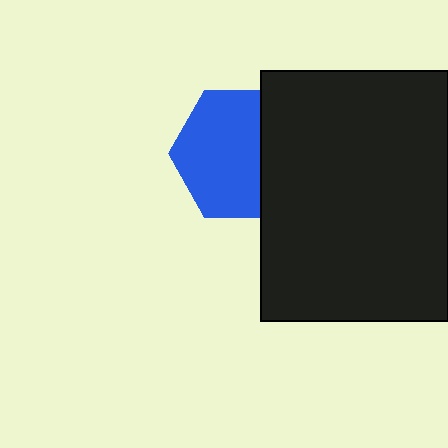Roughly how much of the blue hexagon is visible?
Most of it is visible (roughly 66%).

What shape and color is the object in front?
The object in front is a black rectangle.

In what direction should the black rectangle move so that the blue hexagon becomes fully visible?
The black rectangle should move right. That is the shortest direction to clear the overlap and leave the blue hexagon fully visible.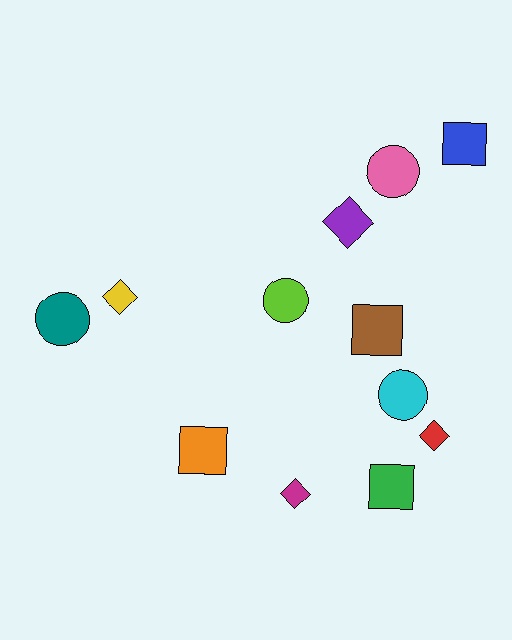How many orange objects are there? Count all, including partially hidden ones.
There is 1 orange object.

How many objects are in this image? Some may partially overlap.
There are 12 objects.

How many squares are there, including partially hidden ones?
There are 4 squares.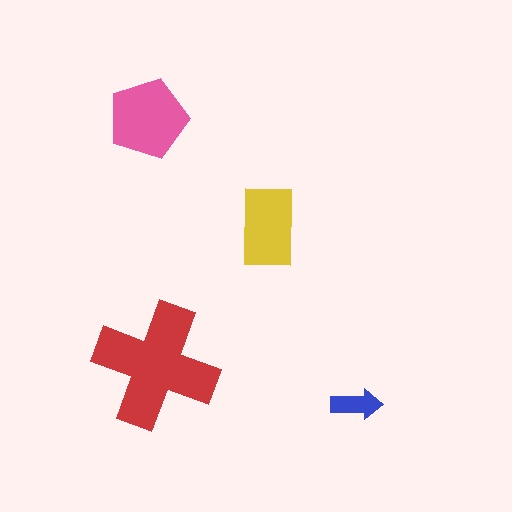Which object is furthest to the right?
The blue arrow is rightmost.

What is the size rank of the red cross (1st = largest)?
1st.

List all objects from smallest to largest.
The blue arrow, the yellow rectangle, the pink pentagon, the red cross.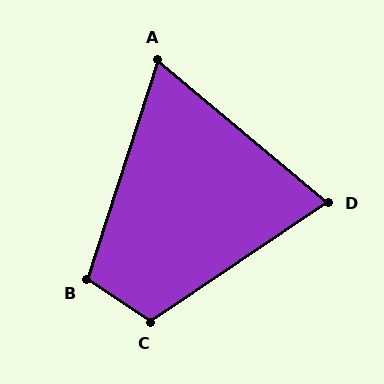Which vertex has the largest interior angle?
C, at approximately 112 degrees.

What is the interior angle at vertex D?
Approximately 74 degrees (acute).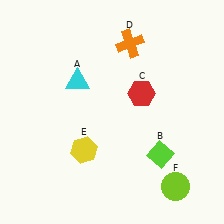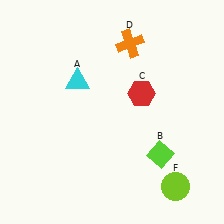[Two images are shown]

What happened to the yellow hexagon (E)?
The yellow hexagon (E) was removed in Image 2. It was in the bottom-left area of Image 1.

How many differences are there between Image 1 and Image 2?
There is 1 difference between the two images.